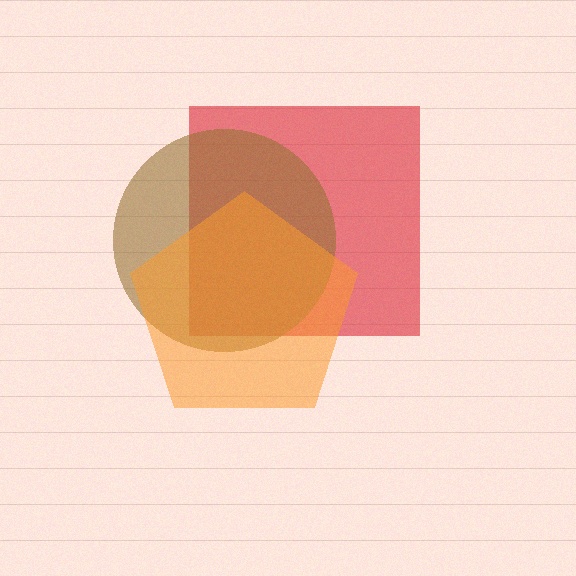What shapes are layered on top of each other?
The layered shapes are: a red square, a brown circle, an orange pentagon.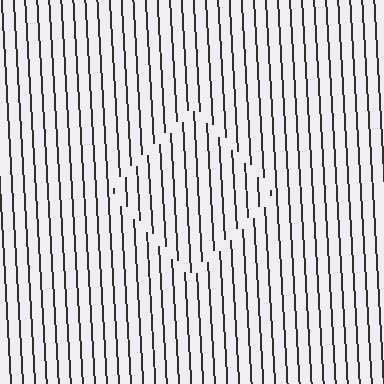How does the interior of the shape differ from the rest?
The interior of the shape contains the same grating, shifted by half a period — the contour is defined by the phase discontinuity where line-ends from the inner and outer gratings abut.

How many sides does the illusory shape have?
4 sides — the line-ends trace a square.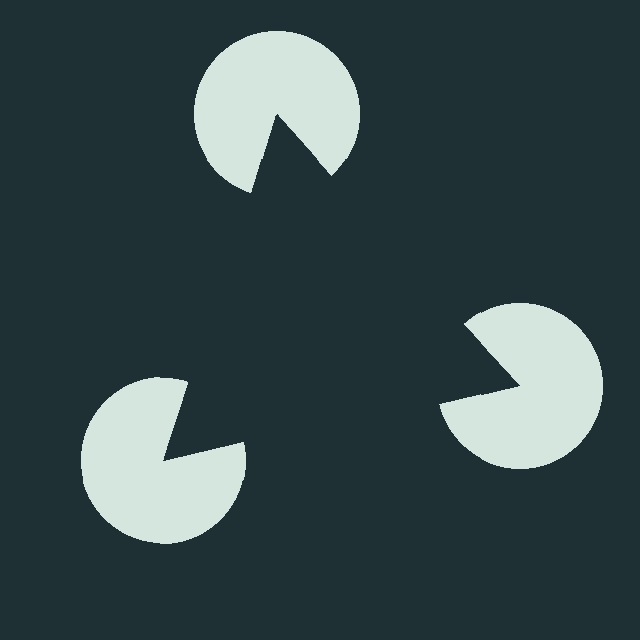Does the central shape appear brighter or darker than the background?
It typically appears slightly darker than the background, even though no actual brightness change is drawn.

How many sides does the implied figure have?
3 sides.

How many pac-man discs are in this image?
There are 3 — one at each vertex of the illusory triangle.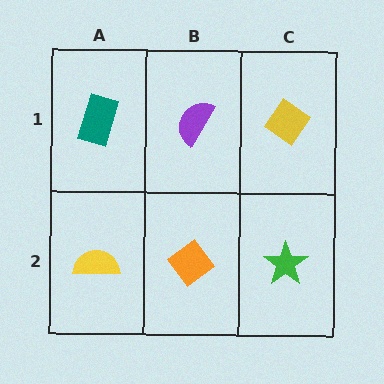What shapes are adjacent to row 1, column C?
A green star (row 2, column C), a purple semicircle (row 1, column B).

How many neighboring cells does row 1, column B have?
3.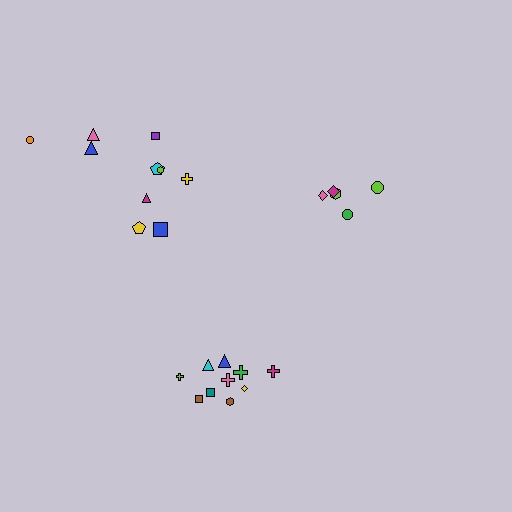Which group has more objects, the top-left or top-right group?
The top-left group.